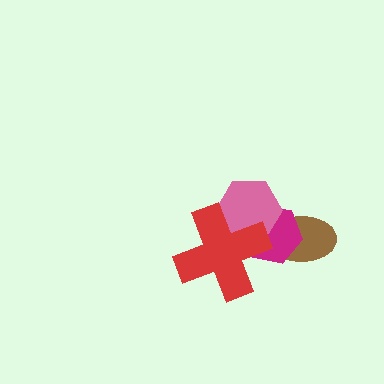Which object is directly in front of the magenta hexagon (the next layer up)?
The pink hexagon is directly in front of the magenta hexagon.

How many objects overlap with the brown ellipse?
2 objects overlap with the brown ellipse.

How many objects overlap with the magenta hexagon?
3 objects overlap with the magenta hexagon.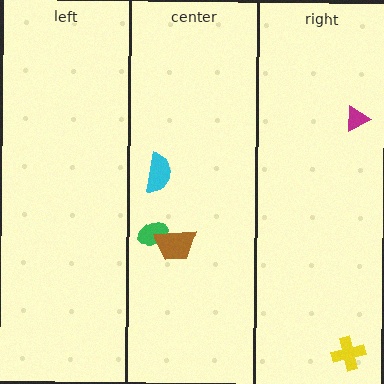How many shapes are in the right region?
2.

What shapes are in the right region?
The magenta triangle, the yellow cross.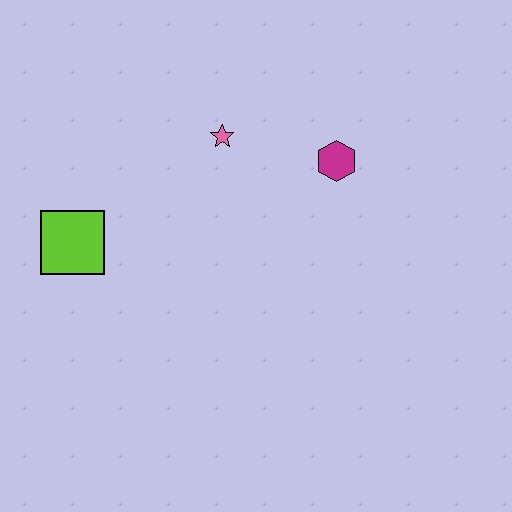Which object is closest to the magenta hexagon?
The pink star is closest to the magenta hexagon.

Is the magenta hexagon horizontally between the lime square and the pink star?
No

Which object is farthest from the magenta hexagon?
The lime square is farthest from the magenta hexagon.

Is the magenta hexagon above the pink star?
No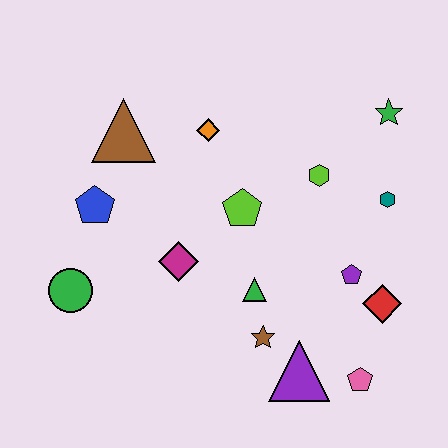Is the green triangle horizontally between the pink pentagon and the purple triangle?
No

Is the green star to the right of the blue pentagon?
Yes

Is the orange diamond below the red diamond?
No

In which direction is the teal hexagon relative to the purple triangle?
The teal hexagon is above the purple triangle.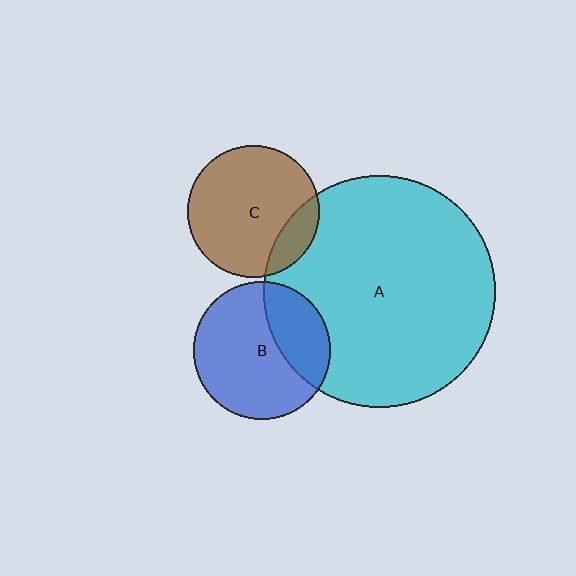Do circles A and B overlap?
Yes.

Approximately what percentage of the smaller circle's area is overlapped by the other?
Approximately 30%.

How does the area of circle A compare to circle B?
Approximately 2.8 times.